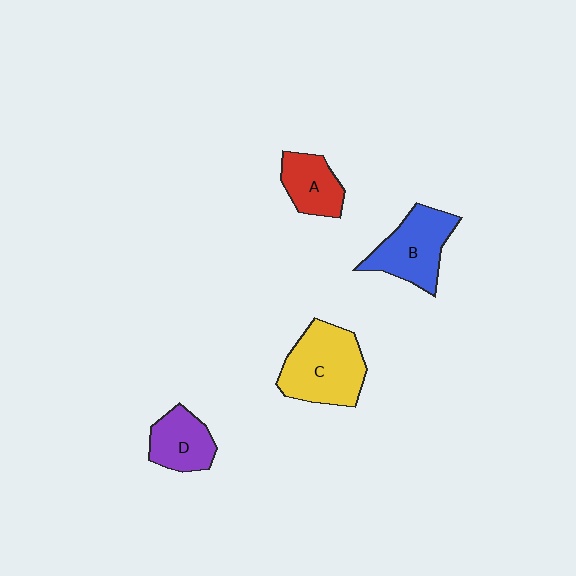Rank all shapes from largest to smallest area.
From largest to smallest: C (yellow), B (blue), D (purple), A (red).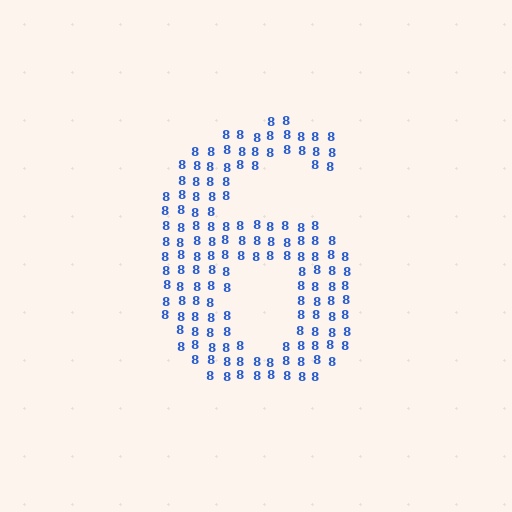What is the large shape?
The large shape is the digit 6.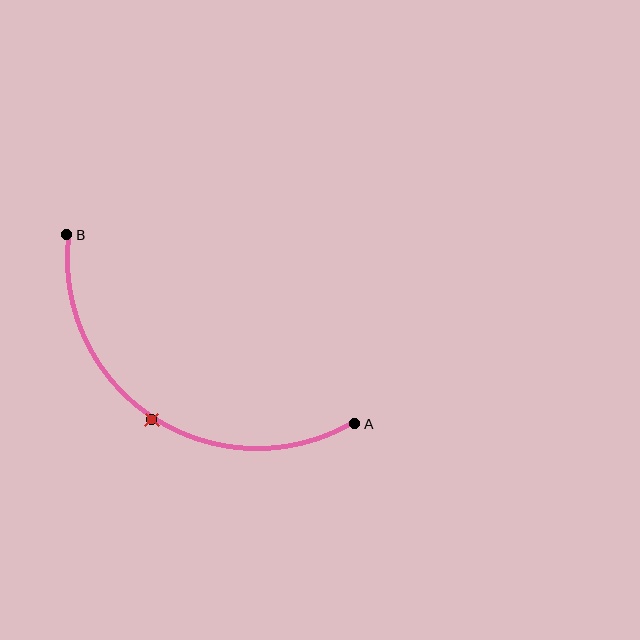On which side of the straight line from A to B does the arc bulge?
The arc bulges below the straight line connecting A and B.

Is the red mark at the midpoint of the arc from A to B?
Yes. The red mark lies on the arc at equal arc-length from both A and B — it is the arc midpoint.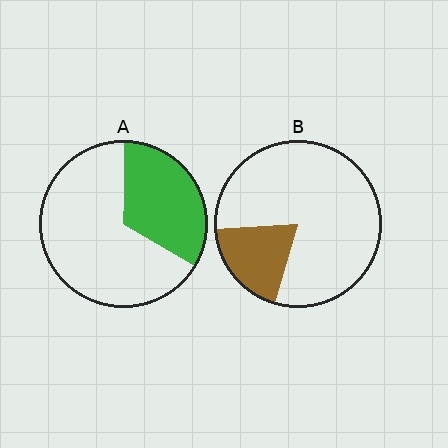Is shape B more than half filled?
No.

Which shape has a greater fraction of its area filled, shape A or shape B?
Shape A.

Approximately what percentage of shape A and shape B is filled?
A is approximately 35% and B is approximately 20%.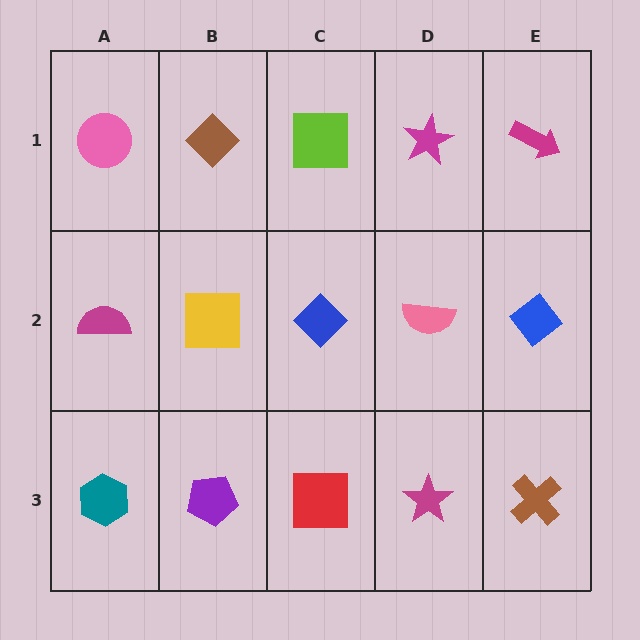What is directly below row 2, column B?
A purple pentagon.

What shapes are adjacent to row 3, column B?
A yellow square (row 2, column B), a teal hexagon (row 3, column A), a red square (row 3, column C).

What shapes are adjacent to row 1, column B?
A yellow square (row 2, column B), a pink circle (row 1, column A), a lime square (row 1, column C).